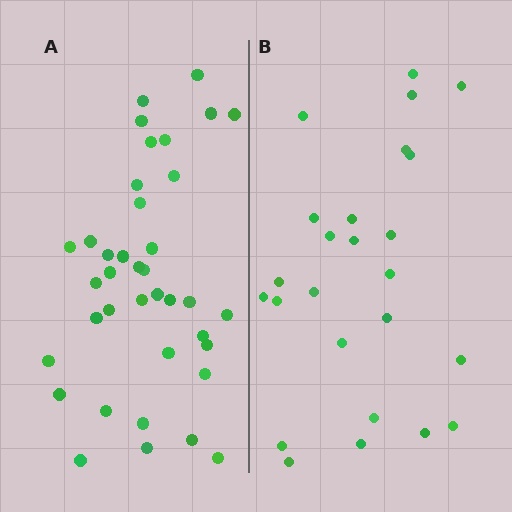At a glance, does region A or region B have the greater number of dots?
Region A (the left region) has more dots.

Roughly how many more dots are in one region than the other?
Region A has approximately 15 more dots than region B.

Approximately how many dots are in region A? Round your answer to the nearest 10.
About 40 dots. (The exact count is 38, which rounds to 40.)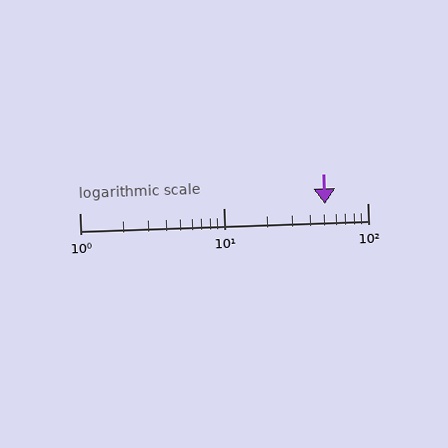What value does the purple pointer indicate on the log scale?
The pointer indicates approximately 51.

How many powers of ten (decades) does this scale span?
The scale spans 2 decades, from 1 to 100.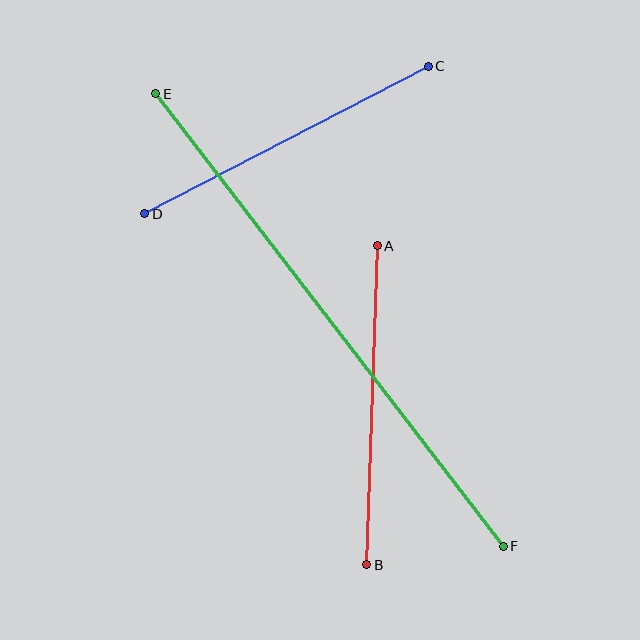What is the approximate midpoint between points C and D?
The midpoint is at approximately (287, 140) pixels.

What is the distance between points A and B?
The distance is approximately 319 pixels.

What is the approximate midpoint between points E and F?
The midpoint is at approximately (329, 320) pixels.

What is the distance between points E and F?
The distance is approximately 570 pixels.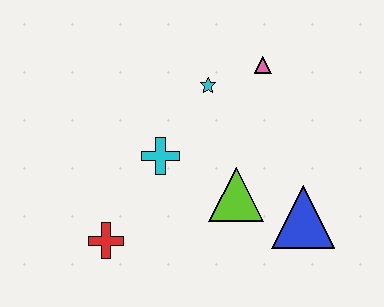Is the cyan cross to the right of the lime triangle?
No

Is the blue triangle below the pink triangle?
Yes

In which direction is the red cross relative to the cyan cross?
The red cross is below the cyan cross.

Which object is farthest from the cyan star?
The red cross is farthest from the cyan star.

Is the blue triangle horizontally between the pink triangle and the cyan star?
No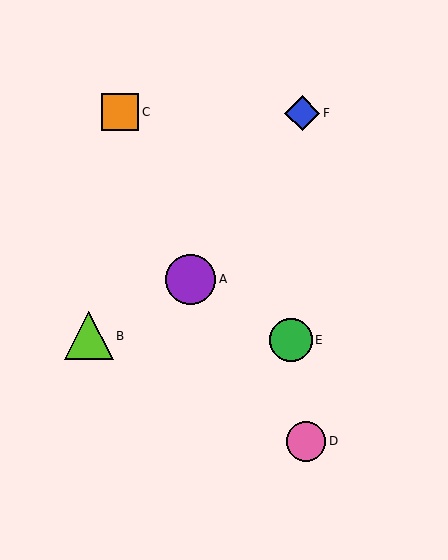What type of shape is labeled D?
Shape D is a pink circle.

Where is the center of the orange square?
The center of the orange square is at (120, 112).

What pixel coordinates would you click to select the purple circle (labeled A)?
Click at (191, 279) to select the purple circle A.